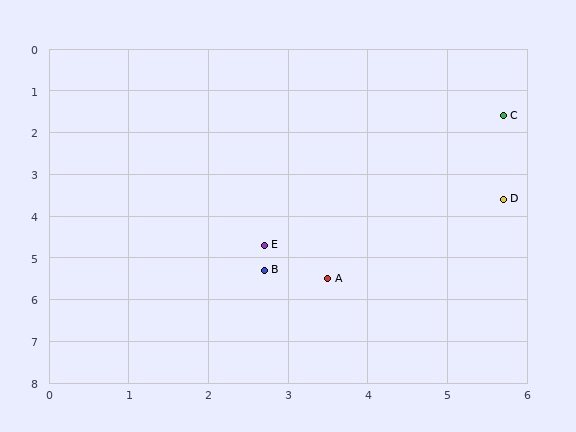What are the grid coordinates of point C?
Point C is at approximately (5.7, 1.6).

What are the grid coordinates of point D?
Point D is at approximately (5.7, 3.6).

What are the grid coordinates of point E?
Point E is at approximately (2.7, 4.7).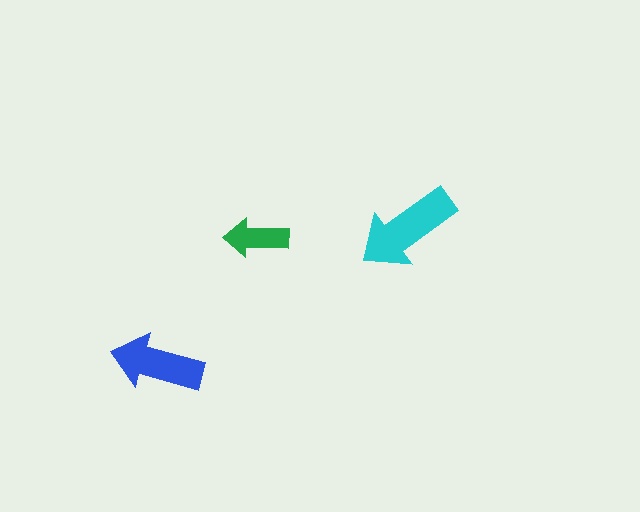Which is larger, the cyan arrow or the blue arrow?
The cyan one.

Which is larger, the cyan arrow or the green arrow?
The cyan one.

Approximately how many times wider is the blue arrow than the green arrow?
About 1.5 times wider.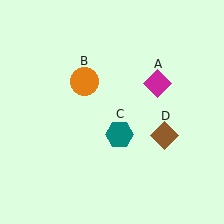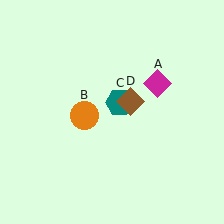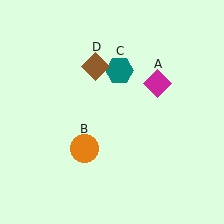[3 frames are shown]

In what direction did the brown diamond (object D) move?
The brown diamond (object D) moved up and to the left.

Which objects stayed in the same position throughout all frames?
Magenta diamond (object A) remained stationary.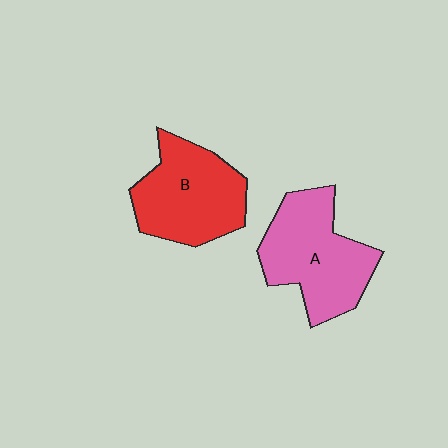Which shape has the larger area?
Shape A (pink).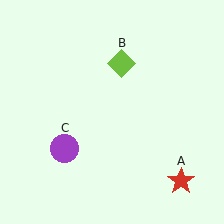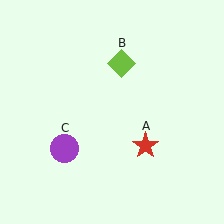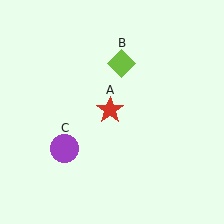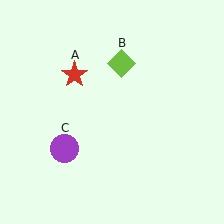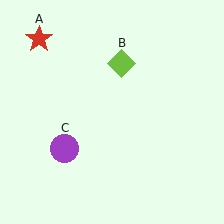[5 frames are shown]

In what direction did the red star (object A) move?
The red star (object A) moved up and to the left.